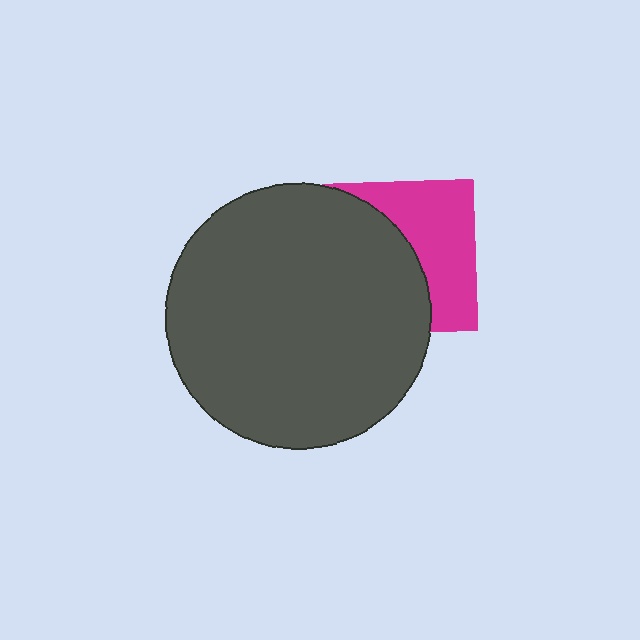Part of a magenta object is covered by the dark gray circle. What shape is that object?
It is a square.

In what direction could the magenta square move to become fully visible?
The magenta square could move right. That would shift it out from behind the dark gray circle entirely.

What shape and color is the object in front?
The object in front is a dark gray circle.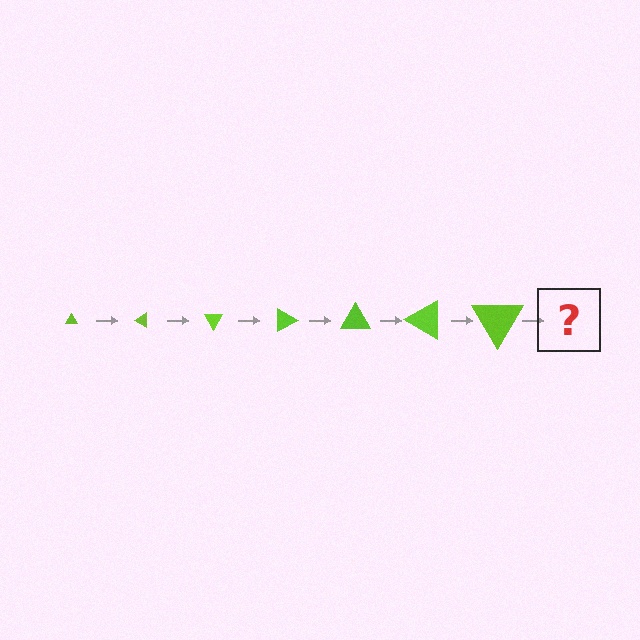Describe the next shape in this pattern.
It should be a triangle, larger than the previous one and rotated 210 degrees from the start.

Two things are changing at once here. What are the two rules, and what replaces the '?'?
The two rules are that the triangle grows larger each step and it rotates 30 degrees each step. The '?' should be a triangle, larger than the previous one and rotated 210 degrees from the start.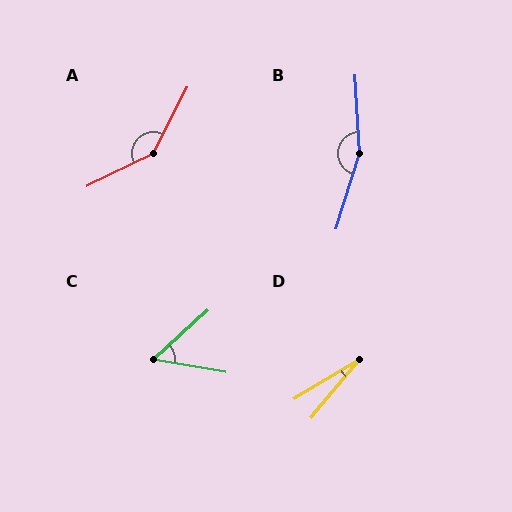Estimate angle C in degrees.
Approximately 53 degrees.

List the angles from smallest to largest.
D (19°), C (53°), A (143°), B (160°).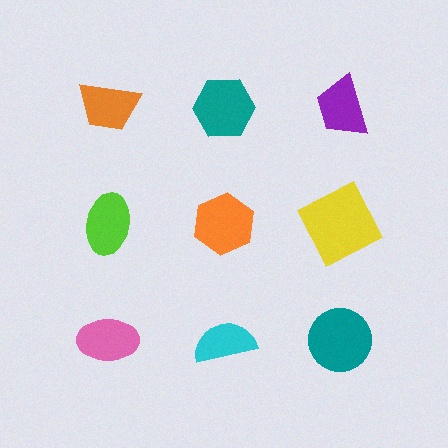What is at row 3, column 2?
A cyan semicircle.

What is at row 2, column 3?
A yellow square.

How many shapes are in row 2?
3 shapes.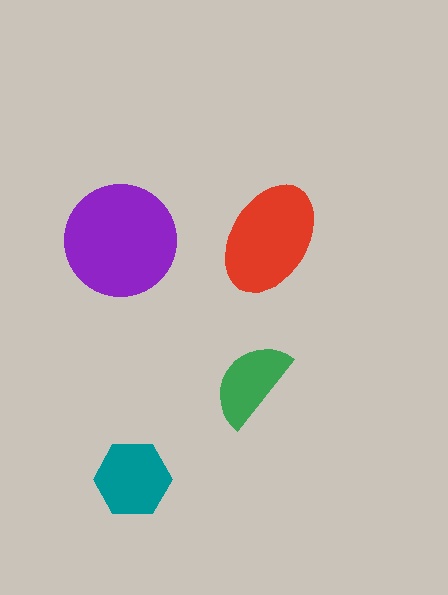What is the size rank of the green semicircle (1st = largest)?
4th.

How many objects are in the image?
There are 4 objects in the image.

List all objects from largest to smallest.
The purple circle, the red ellipse, the teal hexagon, the green semicircle.